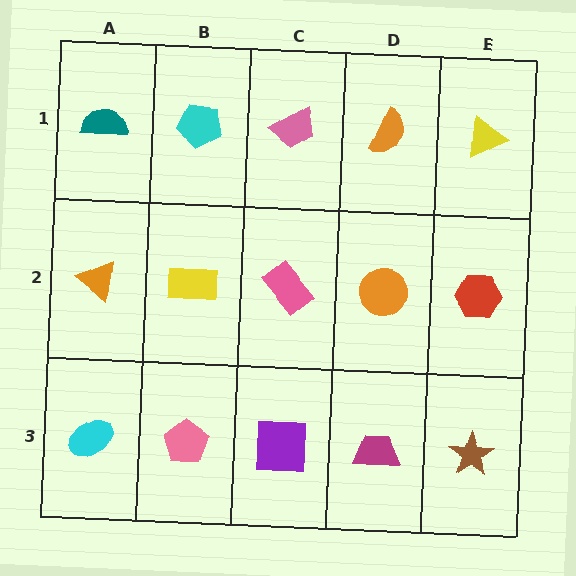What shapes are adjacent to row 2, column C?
A pink trapezoid (row 1, column C), a purple square (row 3, column C), a yellow rectangle (row 2, column B), an orange circle (row 2, column D).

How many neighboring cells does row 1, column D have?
3.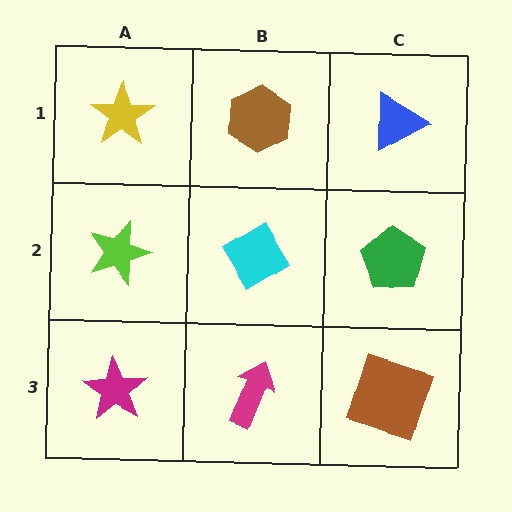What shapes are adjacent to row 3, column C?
A green pentagon (row 2, column C), a magenta arrow (row 3, column B).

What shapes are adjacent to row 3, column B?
A cyan diamond (row 2, column B), a magenta star (row 3, column A), a brown square (row 3, column C).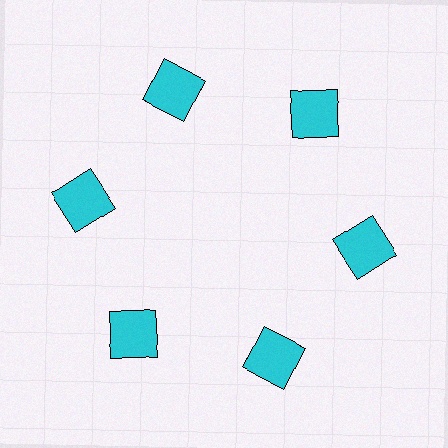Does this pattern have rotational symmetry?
Yes, this pattern has 6-fold rotational symmetry. It looks the same after rotating 60 degrees around the center.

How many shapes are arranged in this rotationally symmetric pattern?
There are 6 shapes, arranged in 6 groups of 1.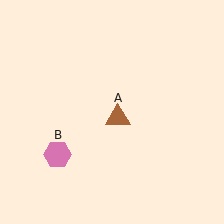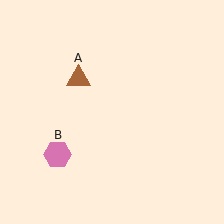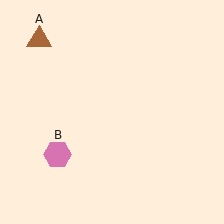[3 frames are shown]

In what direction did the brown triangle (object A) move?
The brown triangle (object A) moved up and to the left.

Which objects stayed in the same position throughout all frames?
Pink hexagon (object B) remained stationary.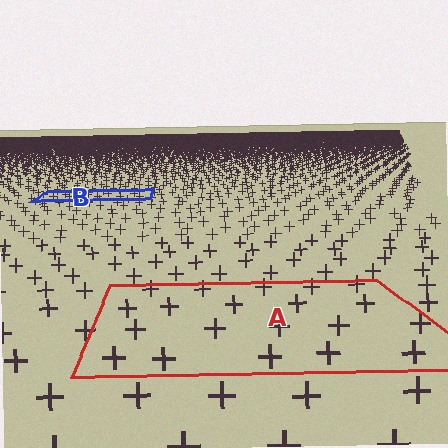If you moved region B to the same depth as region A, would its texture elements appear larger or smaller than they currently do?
They would appear larger. At a closer depth, the same texture elements are projected at a bigger on-screen size.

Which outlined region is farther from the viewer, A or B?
Region B is farther from the viewer — the texture elements inside it appear smaller and more densely packed.